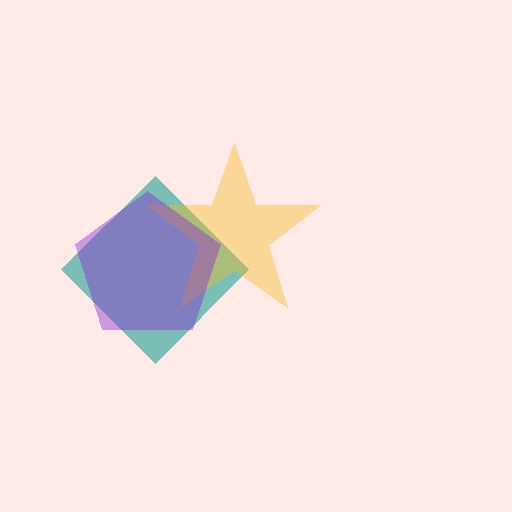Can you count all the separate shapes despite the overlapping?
Yes, there are 3 separate shapes.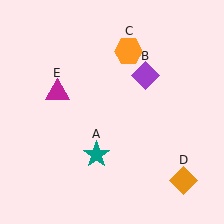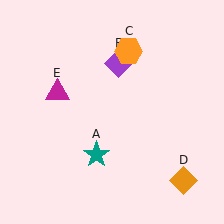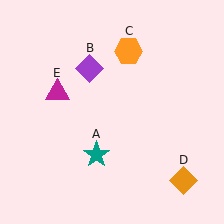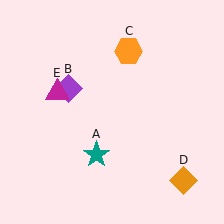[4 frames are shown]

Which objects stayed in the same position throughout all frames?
Teal star (object A) and orange hexagon (object C) and orange diamond (object D) and magenta triangle (object E) remained stationary.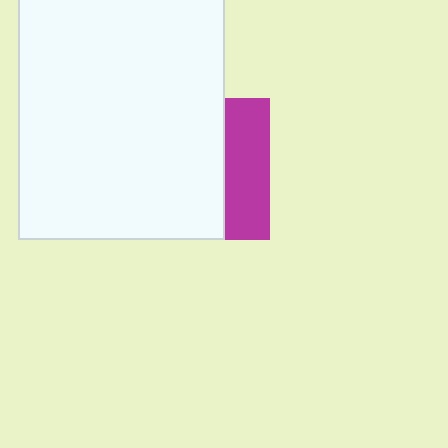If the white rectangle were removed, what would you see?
You would see the complete magenta square.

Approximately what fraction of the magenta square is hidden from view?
Roughly 69% of the magenta square is hidden behind the white rectangle.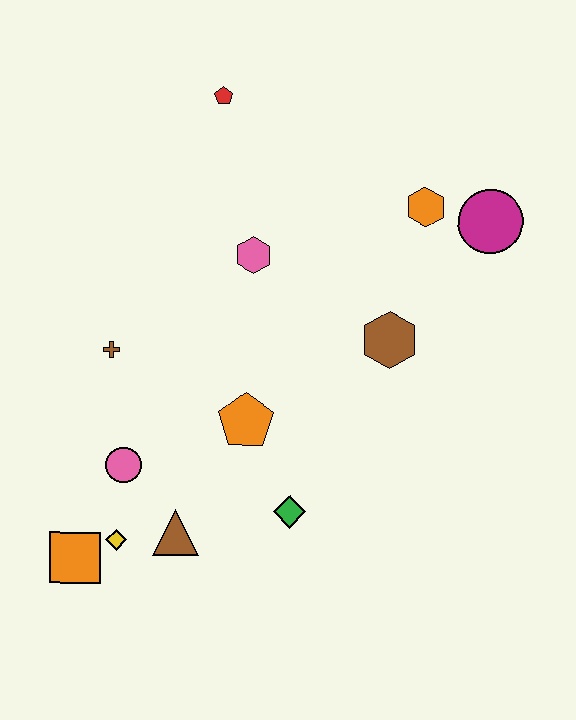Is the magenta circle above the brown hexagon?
Yes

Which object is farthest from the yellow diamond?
The magenta circle is farthest from the yellow diamond.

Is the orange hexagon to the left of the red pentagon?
No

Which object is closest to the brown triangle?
The yellow diamond is closest to the brown triangle.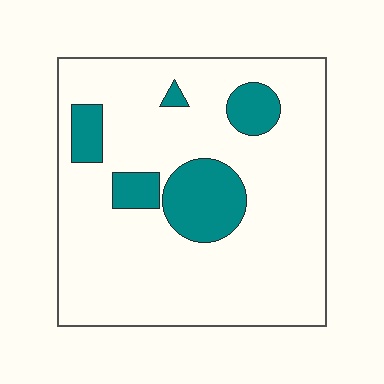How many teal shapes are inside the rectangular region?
5.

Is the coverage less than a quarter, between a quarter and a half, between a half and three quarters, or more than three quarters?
Less than a quarter.